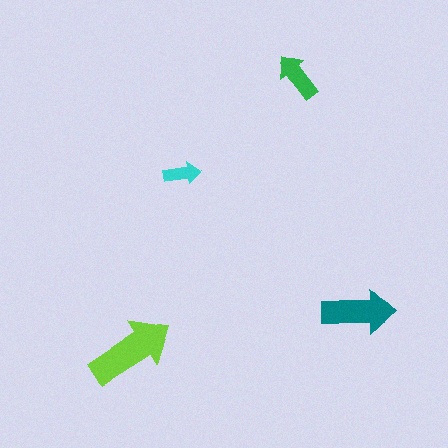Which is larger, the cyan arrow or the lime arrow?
The lime one.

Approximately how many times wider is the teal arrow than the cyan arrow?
About 2 times wider.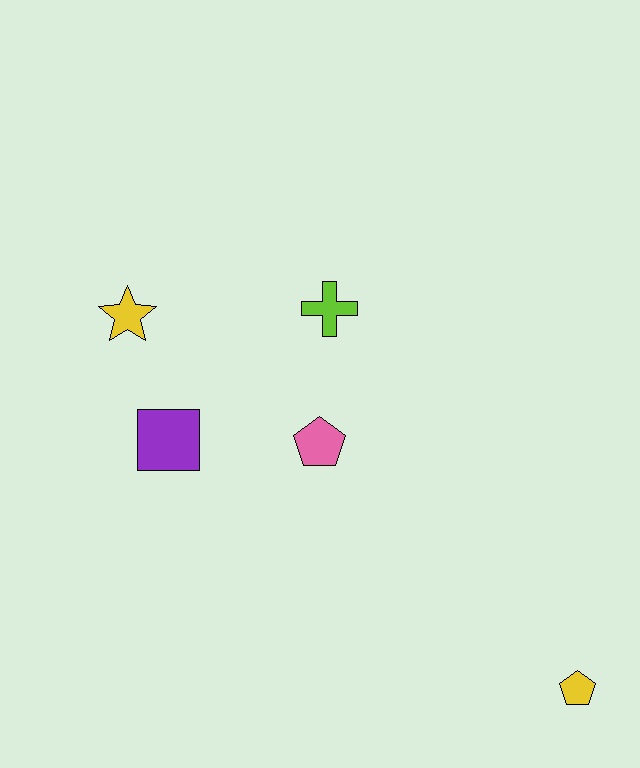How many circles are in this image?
There are no circles.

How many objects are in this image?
There are 5 objects.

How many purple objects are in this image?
There is 1 purple object.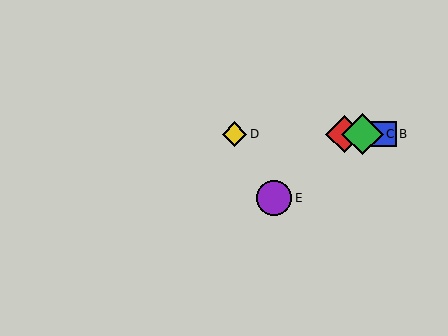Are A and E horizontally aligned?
No, A is at y≈134 and E is at y≈198.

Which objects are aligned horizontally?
Objects A, B, C, D are aligned horizontally.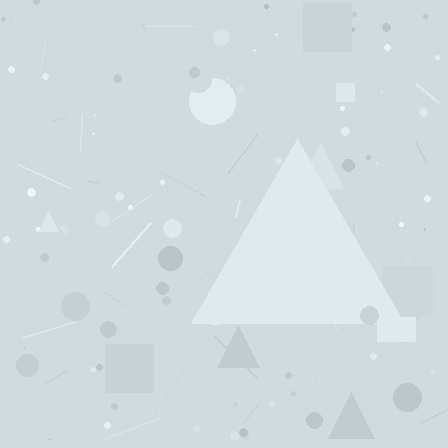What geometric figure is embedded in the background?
A triangle is embedded in the background.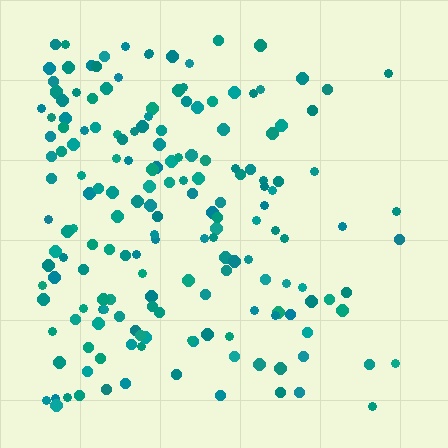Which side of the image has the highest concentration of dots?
The left.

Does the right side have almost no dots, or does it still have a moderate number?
Still a moderate number, just noticeably fewer than the left.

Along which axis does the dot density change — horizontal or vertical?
Horizontal.